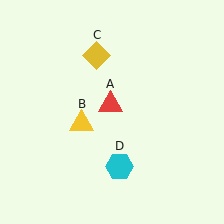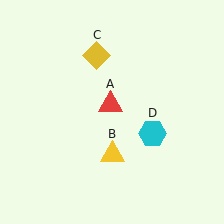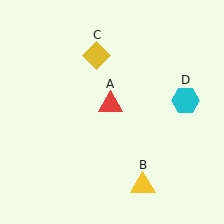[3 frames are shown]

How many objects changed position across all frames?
2 objects changed position: yellow triangle (object B), cyan hexagon (object D).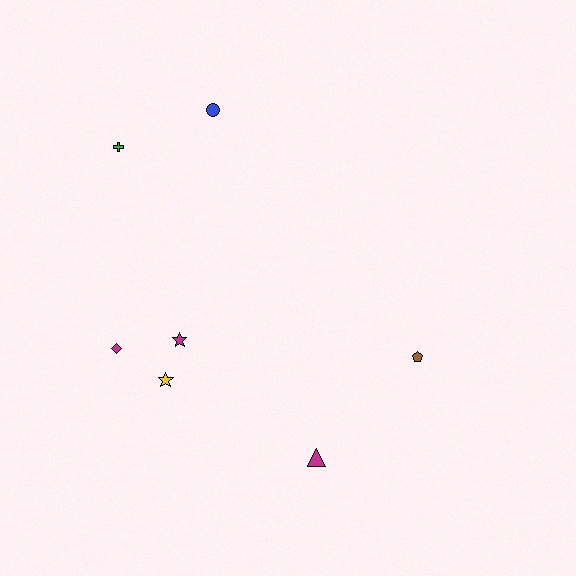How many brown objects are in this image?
There is 1 brown object.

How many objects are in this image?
There are 7 objects.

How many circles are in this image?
There is 1 circle.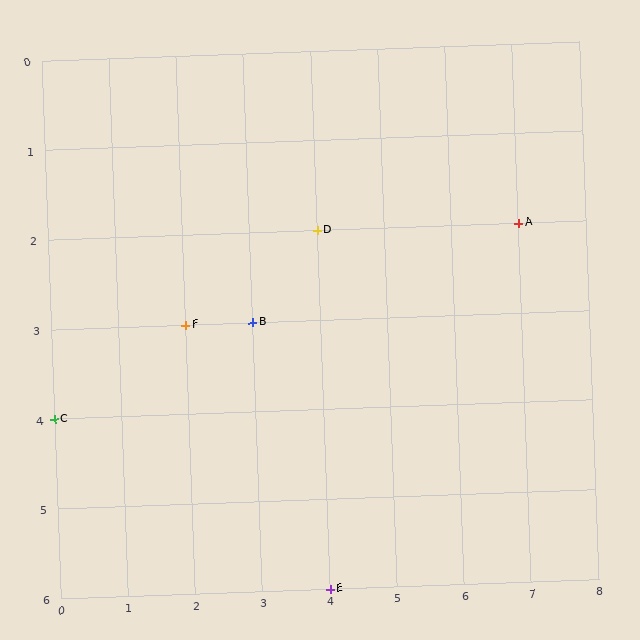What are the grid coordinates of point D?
Point D is at grid coordinates (4, 2).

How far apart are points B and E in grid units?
Points B and E are 1 column and 3 rows apart (about 3.2 grid units diagonally).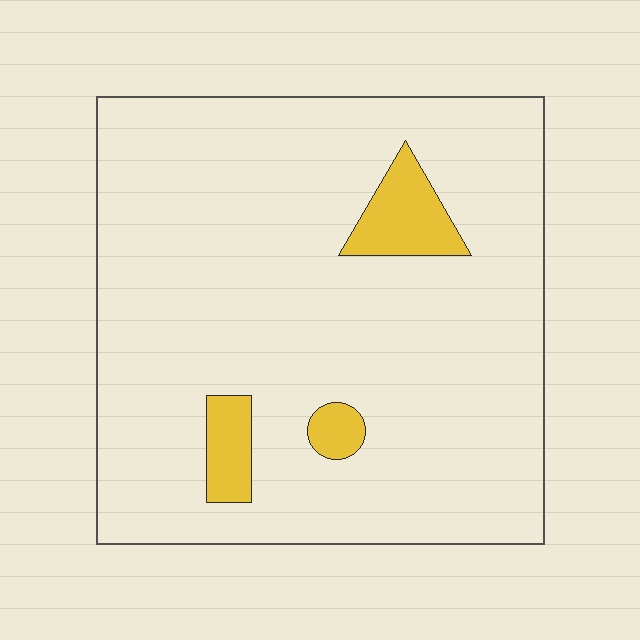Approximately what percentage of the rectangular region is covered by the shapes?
Approximately 10%.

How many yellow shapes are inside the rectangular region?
3.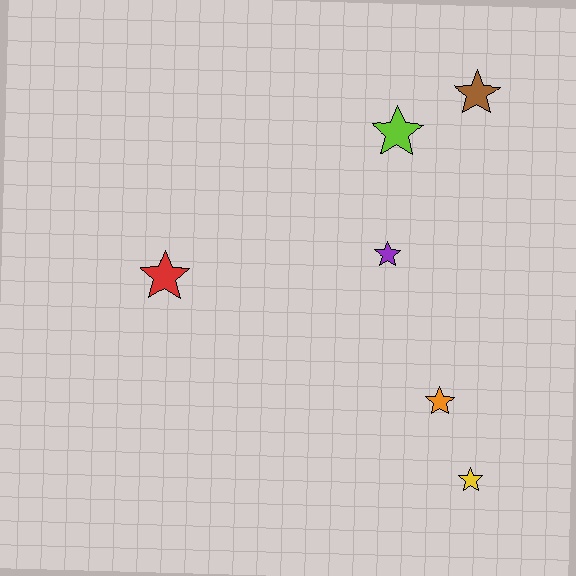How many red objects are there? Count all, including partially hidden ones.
There is 1 red object.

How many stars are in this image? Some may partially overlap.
There are 6 stars.